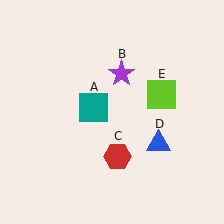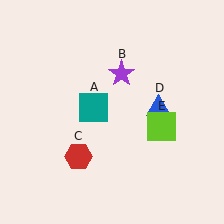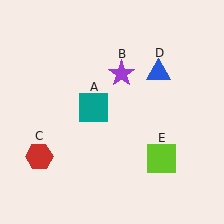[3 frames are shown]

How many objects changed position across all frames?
3 objects changed position: red hexagon (object C), blue triangle (object D), lime square (object E).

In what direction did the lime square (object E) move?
The lime square (object E) moved down.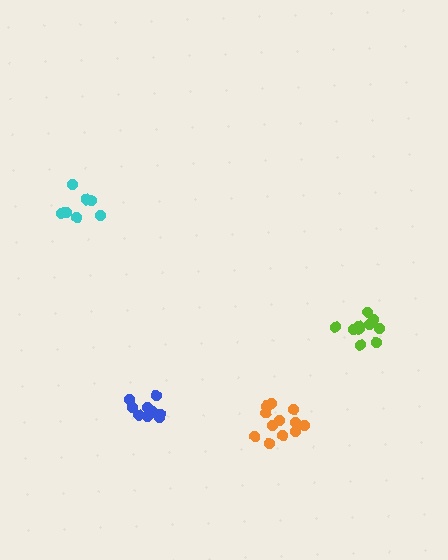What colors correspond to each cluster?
The clusters are colored: orange, cyan, blue, lime.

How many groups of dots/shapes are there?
There are 4 groups.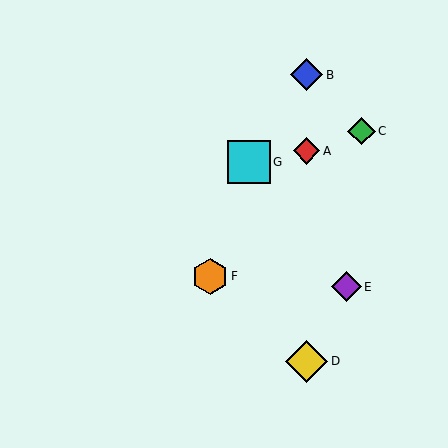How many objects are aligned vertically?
3 objects (A, B, D) are aligned vertically.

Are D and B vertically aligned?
Yes, both are at x≈307.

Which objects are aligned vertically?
Objects A, B, D are aligned vertically.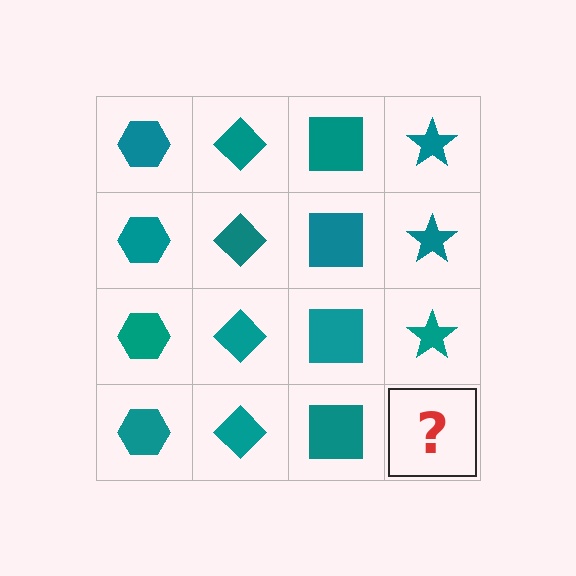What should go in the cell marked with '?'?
The missing cell should contain a teal star.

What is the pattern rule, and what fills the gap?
The rule is that each column has a consistent shape. The gap should be filled with a teal star.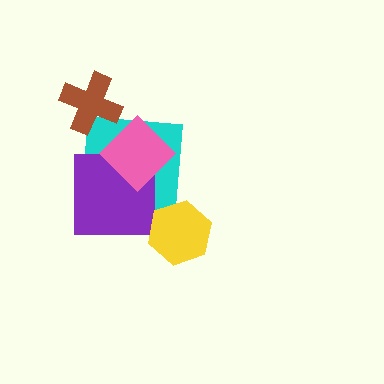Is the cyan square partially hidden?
Yes, it is partially covered by another shape.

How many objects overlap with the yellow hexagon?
0 objects overlap with the yellow hexagon.